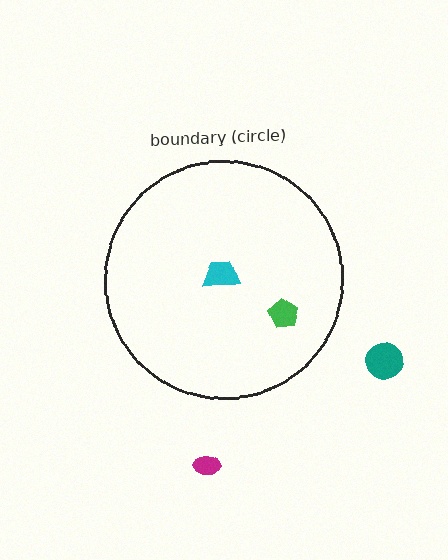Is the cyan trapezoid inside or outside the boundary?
Inside.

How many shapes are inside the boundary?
2 inside, 2 outside.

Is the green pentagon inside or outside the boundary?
Inside.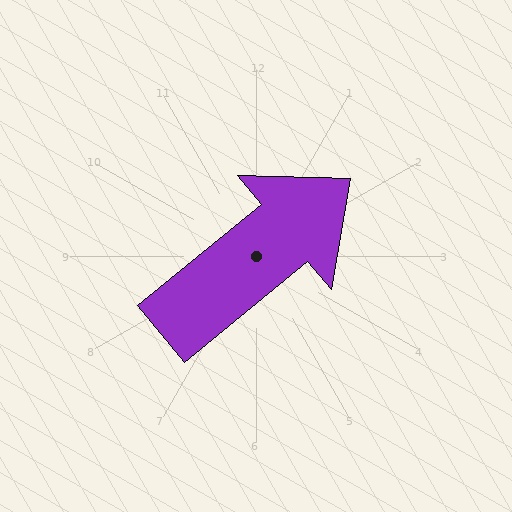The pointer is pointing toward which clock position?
Roughly 2 o'clock.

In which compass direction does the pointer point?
Northeast.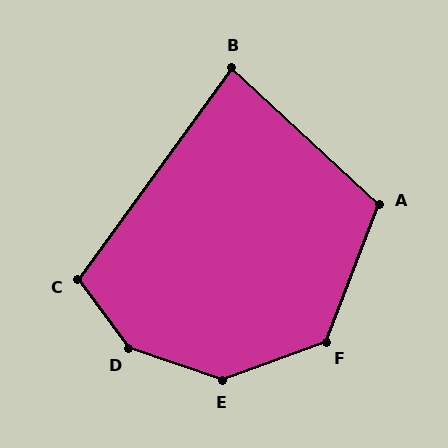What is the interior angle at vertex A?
Approximately 112 degrees (obtuse).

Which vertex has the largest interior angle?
D, at approximately 146 degrees.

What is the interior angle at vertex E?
Approximately 141 degrees (obtuse).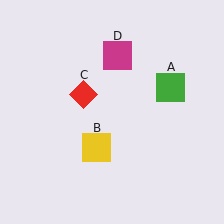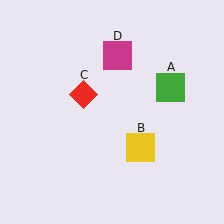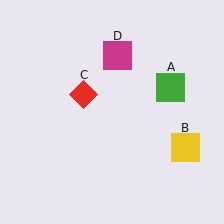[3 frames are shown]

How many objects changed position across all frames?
1 object changed position: yellow square (object B).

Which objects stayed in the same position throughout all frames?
Green square (object A) and red diamond (object C) and magenta square (object D) remained stationary.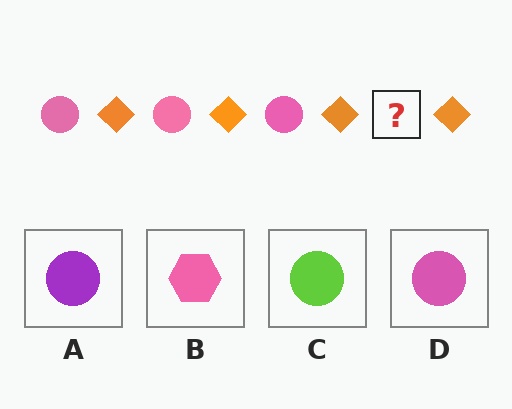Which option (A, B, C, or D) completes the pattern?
D.